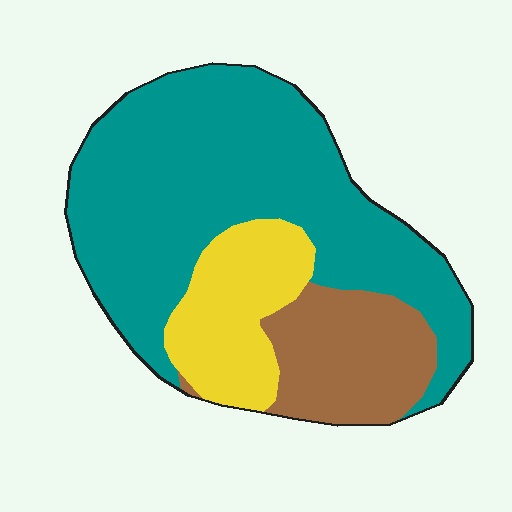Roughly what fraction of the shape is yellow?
Yellow takes up about one sixth (1/6) of the shape.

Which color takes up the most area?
Teal, at roughly 60%.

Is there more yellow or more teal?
Teal.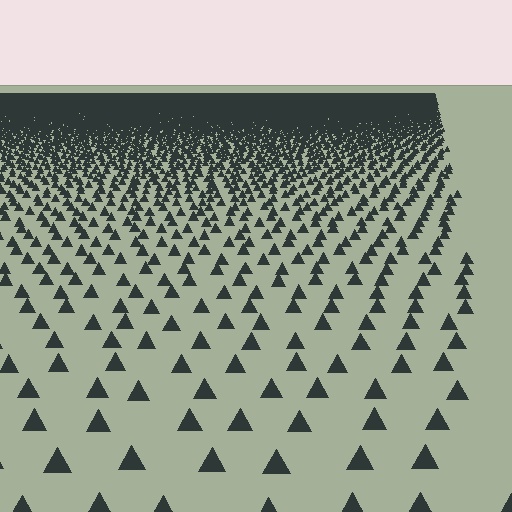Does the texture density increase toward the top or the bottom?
Density increases toward the top.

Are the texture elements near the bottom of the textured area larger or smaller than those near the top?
Larger. Near the bottom, elements are closer to the viewer and appear at a bigger on-screen size.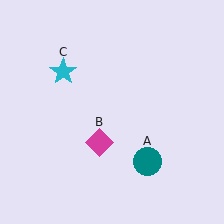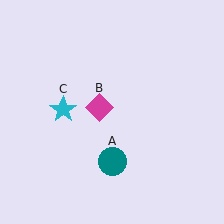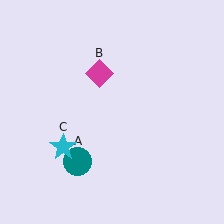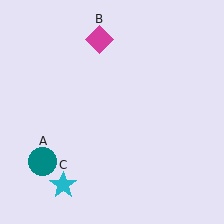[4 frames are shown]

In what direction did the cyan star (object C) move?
The cyan star (object C) moved down.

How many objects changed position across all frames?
3 objects changed position: teal circle (object A), magenta diamond (object B), cyan star (object C).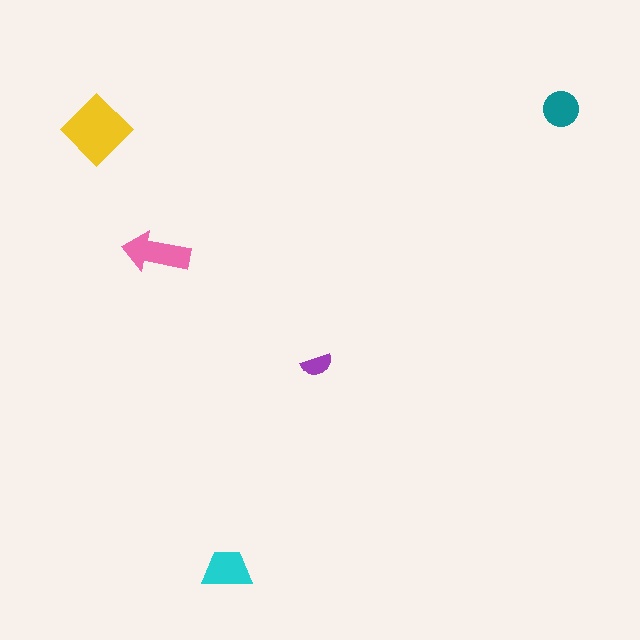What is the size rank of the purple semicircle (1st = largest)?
5th.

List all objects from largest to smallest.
The yellow diamond, the pink arrow, the cyan trapezoid, the teal circle, the purple semicircle.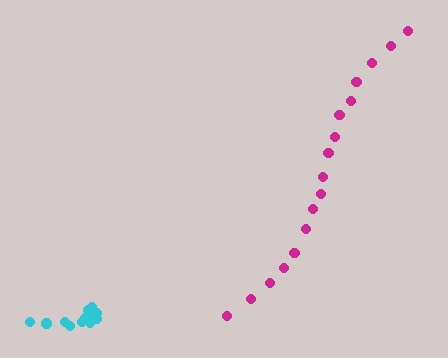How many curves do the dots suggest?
There are 2 distinct paths.